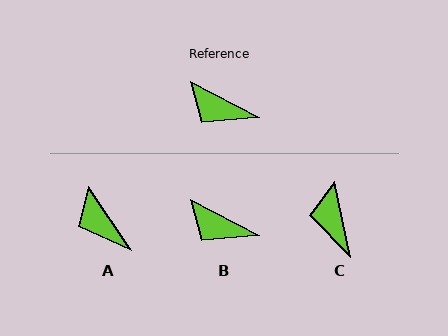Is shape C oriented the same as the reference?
No, it is off by about 51 degrees.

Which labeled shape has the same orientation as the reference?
B.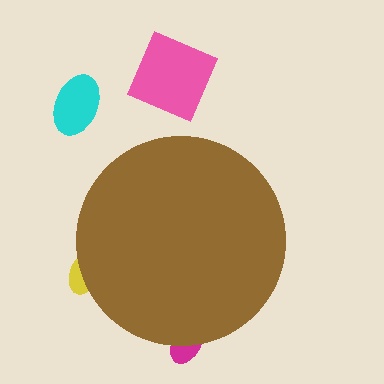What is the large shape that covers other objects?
A brown circle.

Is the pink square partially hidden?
No, the pink square is fully visible.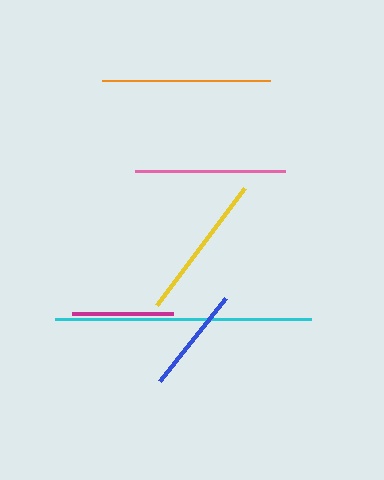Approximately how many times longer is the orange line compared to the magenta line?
The orange line is approximately 1.7 times the length of the magenta line.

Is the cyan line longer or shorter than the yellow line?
The cyan line is longer than the yellow line.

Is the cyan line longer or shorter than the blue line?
The cyan line is longer than the blue line.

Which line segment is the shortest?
The magenta line is the shortest at approximately 100 pixels.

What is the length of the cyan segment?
The cyan segment is approximately 256 pixels long.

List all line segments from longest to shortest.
From longest to shortest: cyan, orange, pink, yellow, blue, magenta.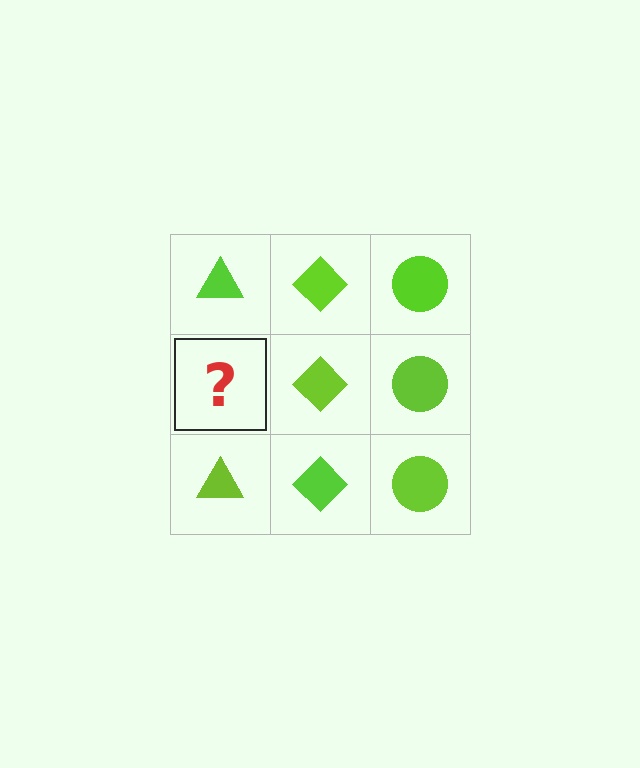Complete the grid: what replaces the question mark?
The question mark should be replaced with a lime triangle.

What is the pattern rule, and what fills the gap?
The rule is that each column has a consistent shape. The gap should be filled with a lime triangle.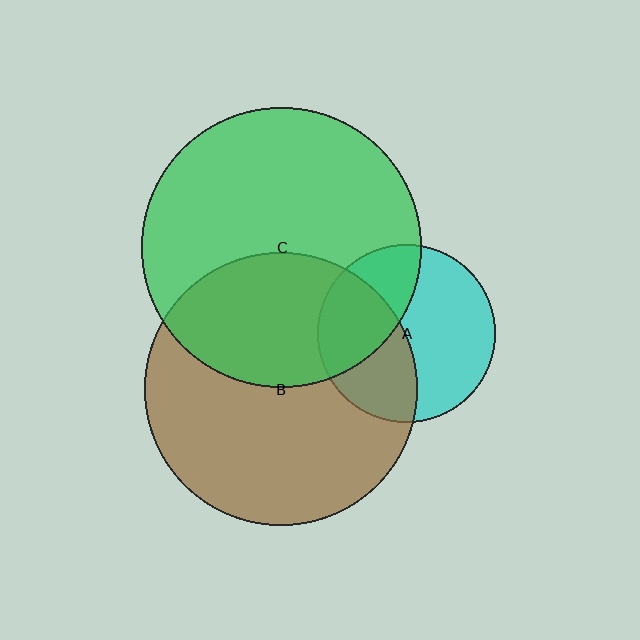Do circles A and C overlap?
Yes.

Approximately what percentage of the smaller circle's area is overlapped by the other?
Approximately 35%.